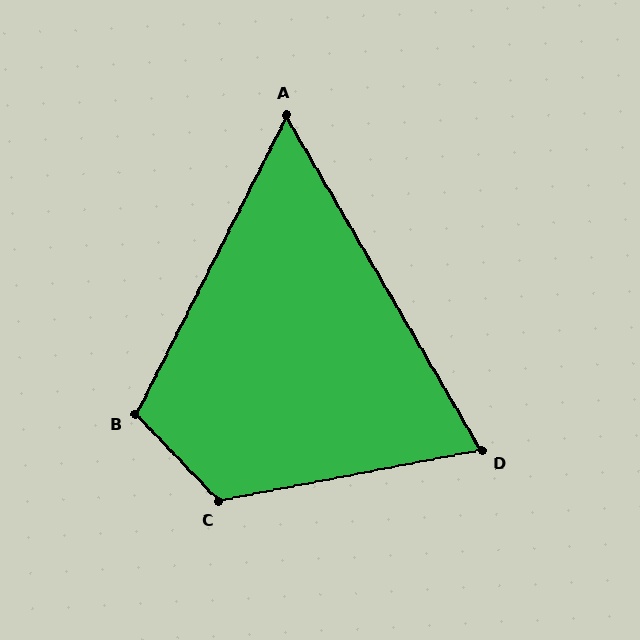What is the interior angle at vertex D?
Approximately 71 degrees (acute).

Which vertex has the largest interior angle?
C, at approximately 123 degrees.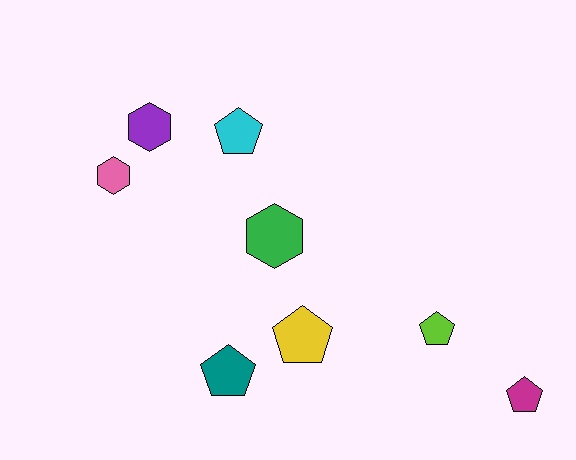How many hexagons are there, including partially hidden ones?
There are 3 hexagons.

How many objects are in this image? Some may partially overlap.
There are 8 objects.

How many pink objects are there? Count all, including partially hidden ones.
There is 1 pink object.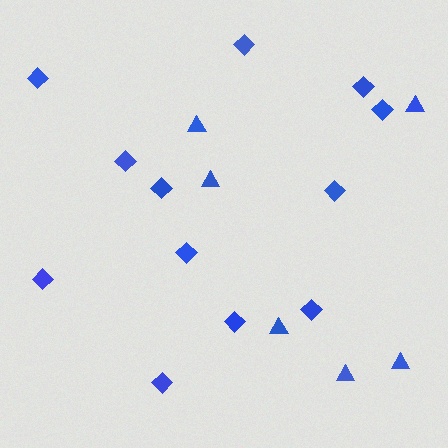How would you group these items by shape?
There are 2 groups: one group of triangles (6) and one group of diamonds (12).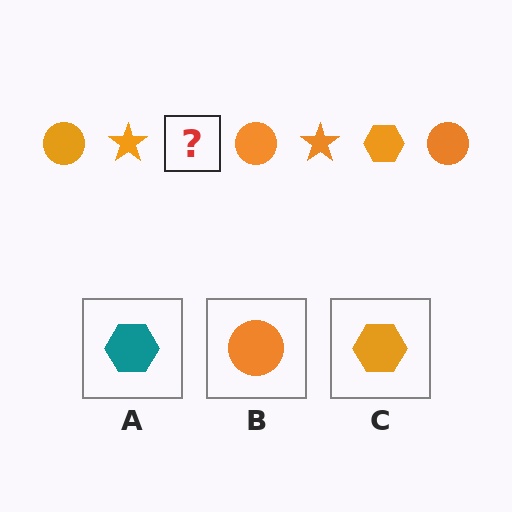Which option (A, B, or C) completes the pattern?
C.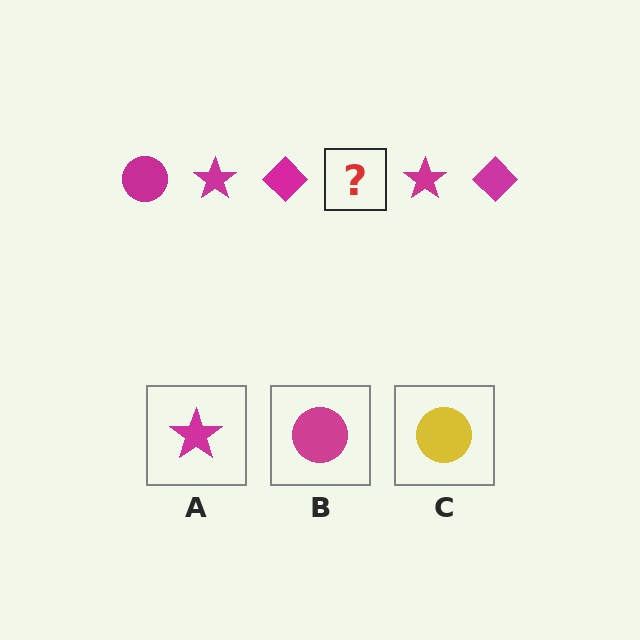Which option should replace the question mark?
Option B.